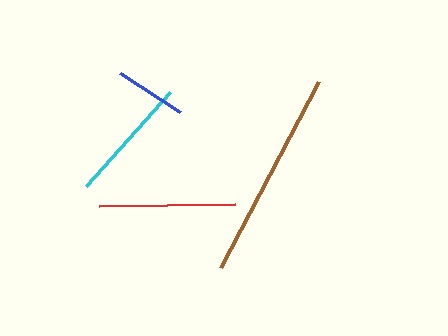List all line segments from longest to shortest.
From longest to shortest: brown, red, cyan, blue.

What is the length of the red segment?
The red segment is approximately 136 pixels long.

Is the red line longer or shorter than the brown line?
The brown line is longer than the red line.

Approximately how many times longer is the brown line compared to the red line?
The brown line is approximately 1.5 times the length of the red line.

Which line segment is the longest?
The brown line is the longest at approximately 210 pixels.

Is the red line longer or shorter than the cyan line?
The red line is longer than the cyan line.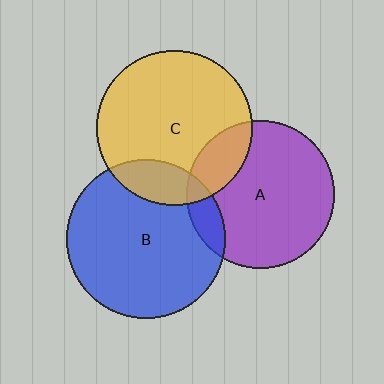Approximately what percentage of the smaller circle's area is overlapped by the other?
Approximately 10%.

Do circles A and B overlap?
Yes.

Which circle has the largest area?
Circle B (blue).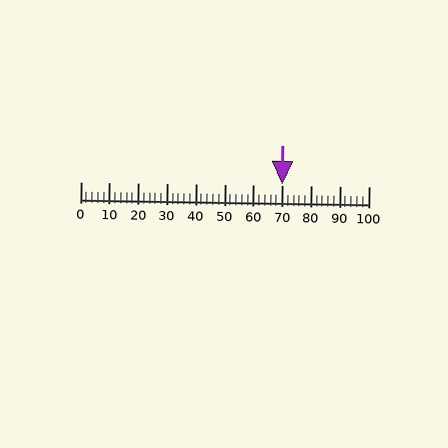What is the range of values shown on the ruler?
The ruler shows values from 0 to 100.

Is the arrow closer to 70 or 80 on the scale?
The arrow is closer to 70.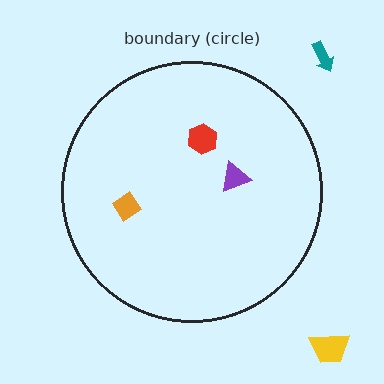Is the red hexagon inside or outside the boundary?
Inside.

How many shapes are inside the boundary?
3 inside, 2 outside.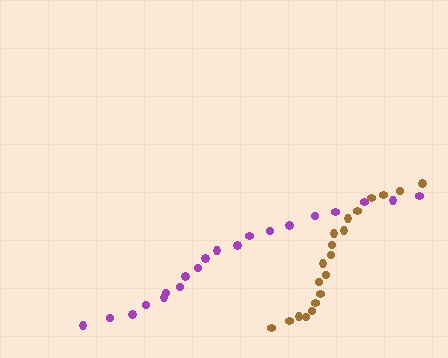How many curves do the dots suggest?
There are 2 distinct paths.